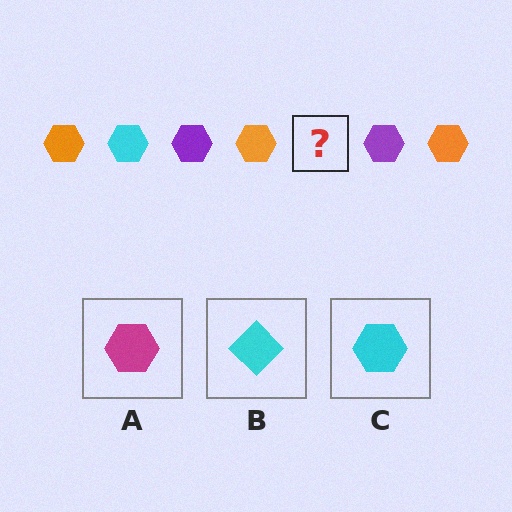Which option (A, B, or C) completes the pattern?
C.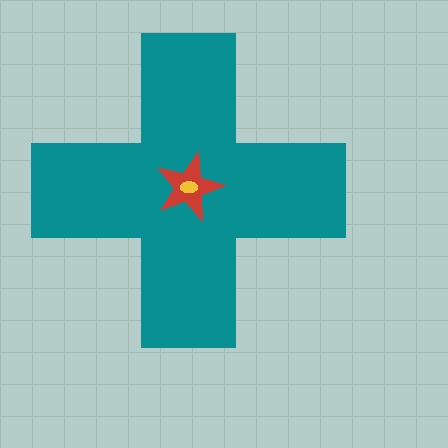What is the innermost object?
The yellow ellipse.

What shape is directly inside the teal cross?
The red star.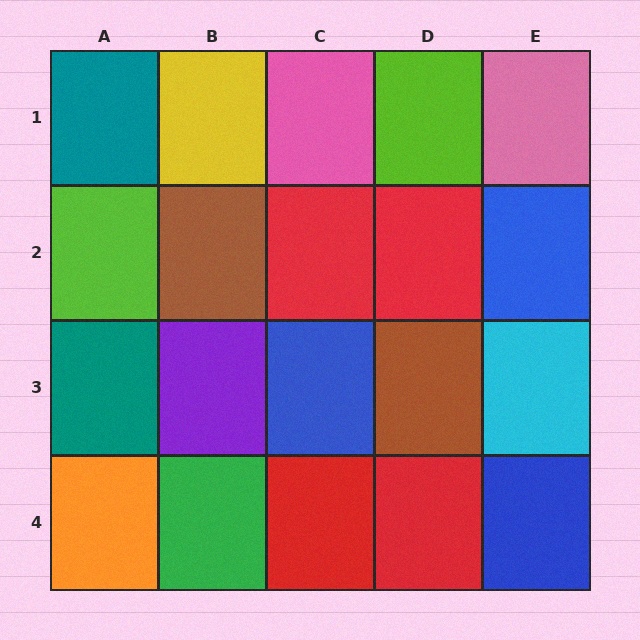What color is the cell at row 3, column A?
Teal.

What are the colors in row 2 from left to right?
Lime, brown, red, red, blue.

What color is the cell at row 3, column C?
Blue.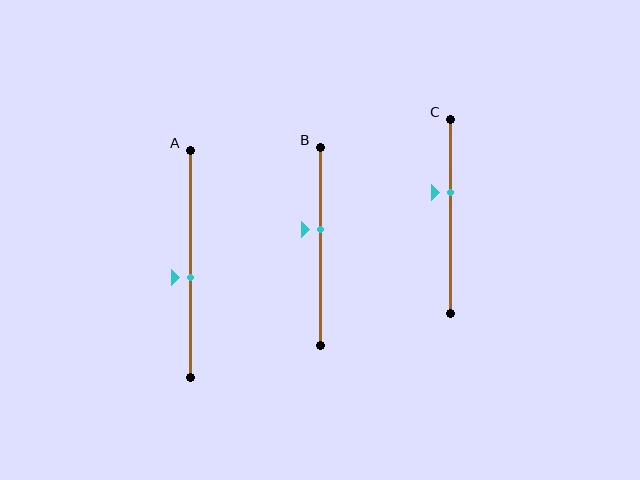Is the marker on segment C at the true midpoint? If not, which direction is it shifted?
No, the marker on segment C is shifted upward by about 12% of the segment length.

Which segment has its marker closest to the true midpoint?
Segment A has its marker closest to the true midpoint.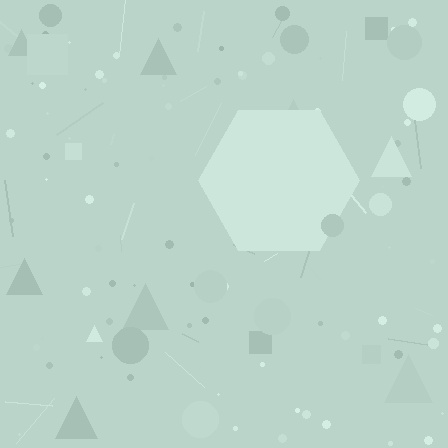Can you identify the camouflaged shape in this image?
The camouflaged shape is a hexagon.